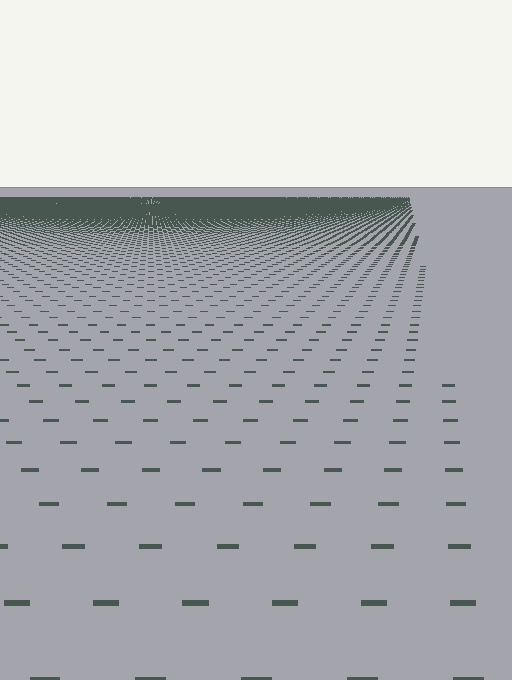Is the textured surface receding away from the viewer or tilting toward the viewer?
The surface is receding away from the viewer. Texture elements get smaller and denser toward the top.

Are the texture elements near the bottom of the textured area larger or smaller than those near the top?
Larger. Near the bottom, elements are closer to the viewer and appear at a bigger on-screen size.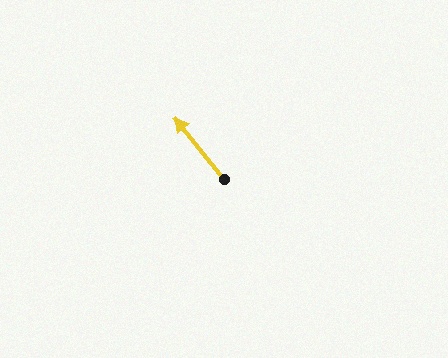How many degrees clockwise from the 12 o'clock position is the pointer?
Approximately 321 degrees.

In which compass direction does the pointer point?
Northwest.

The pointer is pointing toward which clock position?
Roughly 11 o'clock.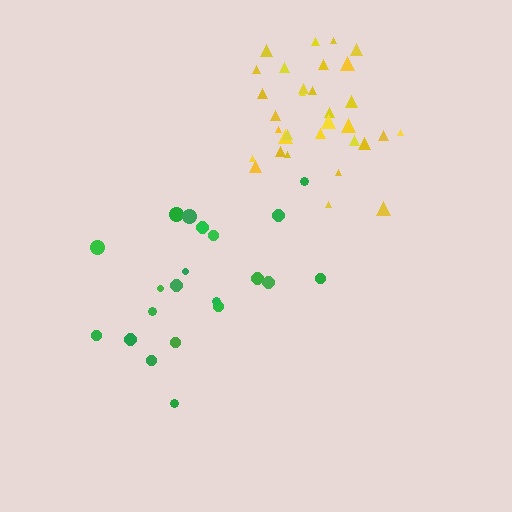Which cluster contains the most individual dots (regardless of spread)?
Yellow (32).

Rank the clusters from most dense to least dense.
yellow, green.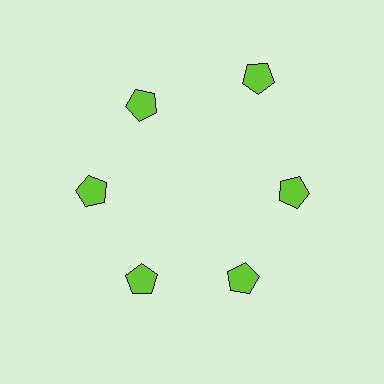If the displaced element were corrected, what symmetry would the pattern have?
It would have 6-fold rotational symmetry — the pattern would map onto itself every 60 degrees.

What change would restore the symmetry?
The symmetry would be restored by moving it inward, back onto the ring so that all 6 pentagons sit at equal angles and equal distance from the center.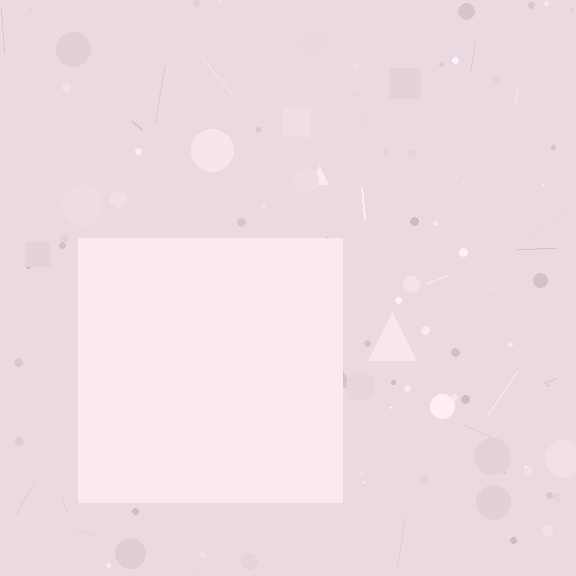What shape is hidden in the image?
A square is hidden in the image.